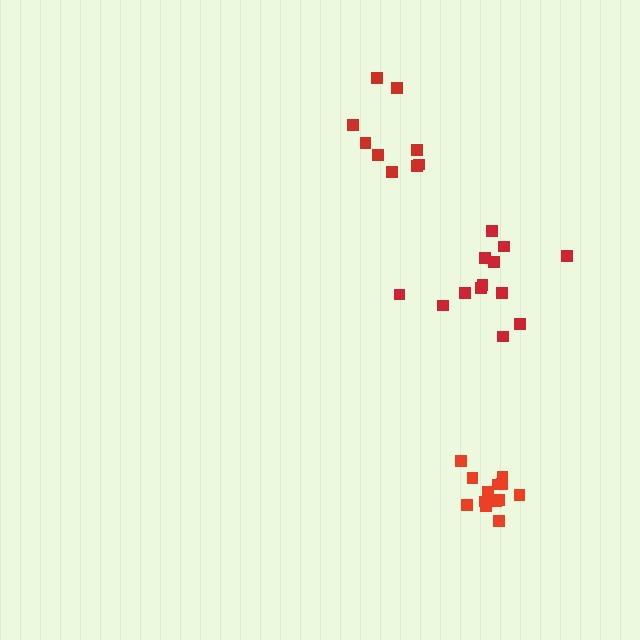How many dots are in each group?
Group 1: 13 dots, Group 2: 13 dots, Group 3: 9 dots (35 total).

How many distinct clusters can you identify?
There are 3 distinct clusters.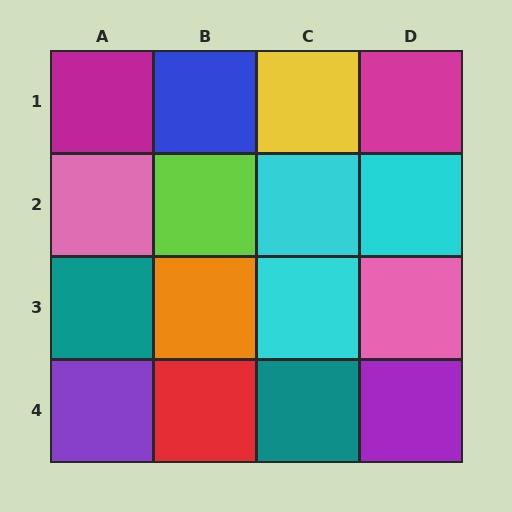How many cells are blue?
1 cell is blue.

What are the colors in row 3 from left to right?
Teal, orange, cyan, pink.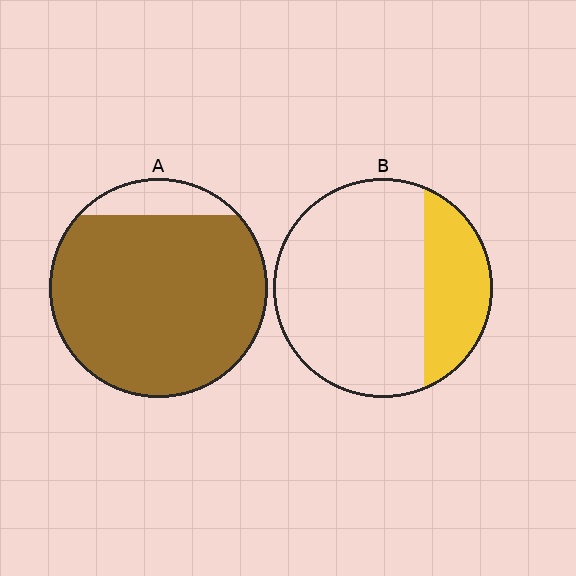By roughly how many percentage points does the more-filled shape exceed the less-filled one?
By roughly 60 percentage points (A over B).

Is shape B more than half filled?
No.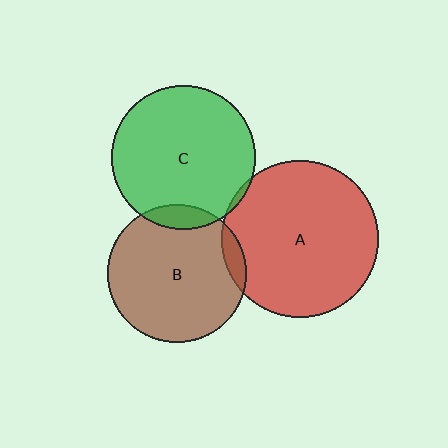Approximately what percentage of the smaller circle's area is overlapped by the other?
Approximately 5%.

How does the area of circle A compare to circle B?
Approximately 1.3 times.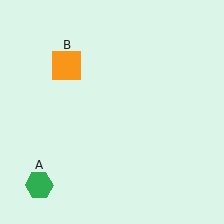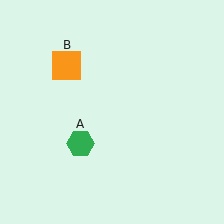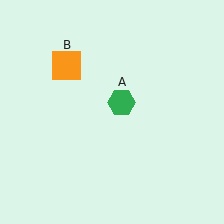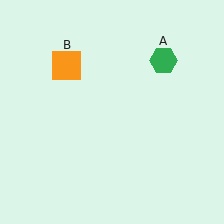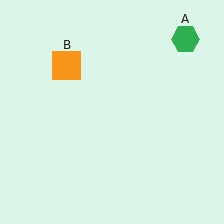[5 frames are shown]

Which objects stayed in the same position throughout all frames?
Orange square (object B) remained stationary.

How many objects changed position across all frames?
1 object changed position: green hexagon (object A).